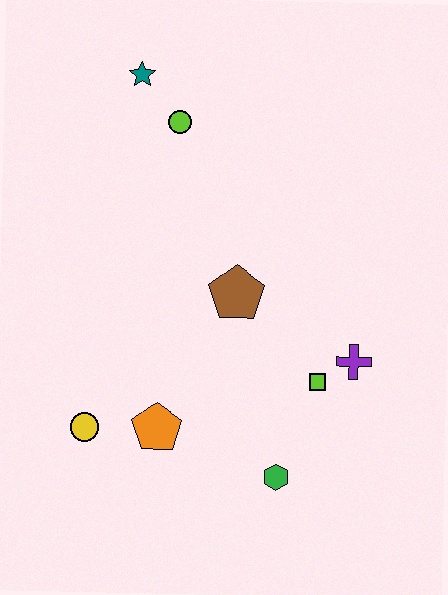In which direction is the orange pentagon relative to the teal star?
The orange pentagon is below the teal star.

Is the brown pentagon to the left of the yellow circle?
No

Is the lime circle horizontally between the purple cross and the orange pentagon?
Yes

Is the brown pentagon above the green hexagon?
Yes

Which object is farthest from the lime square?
The teal star is farthest from the lime square.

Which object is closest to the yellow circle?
The orange pentagon is closest to the yellow circle.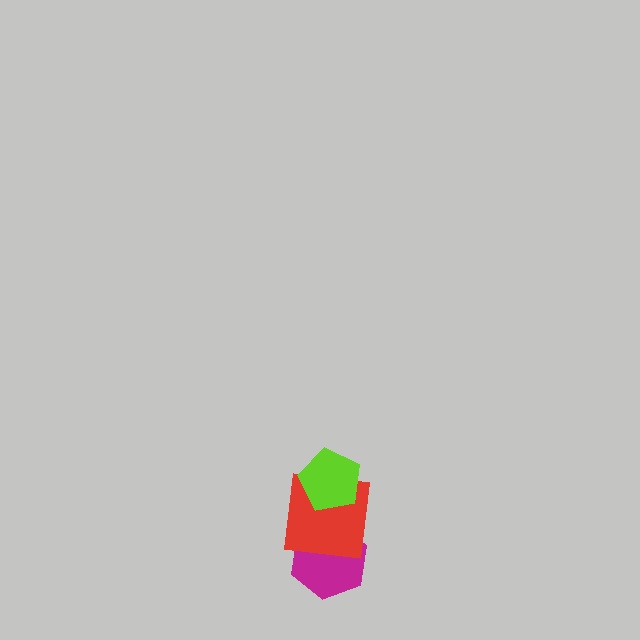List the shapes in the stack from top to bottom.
From top to bottom: the lime pentagon, the red square, the magenta hexagon.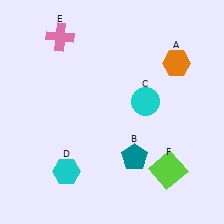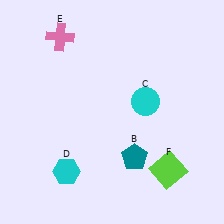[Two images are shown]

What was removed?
The orange hexagon (A) was removed in Image 2.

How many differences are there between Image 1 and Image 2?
There is 1 difference between the two images.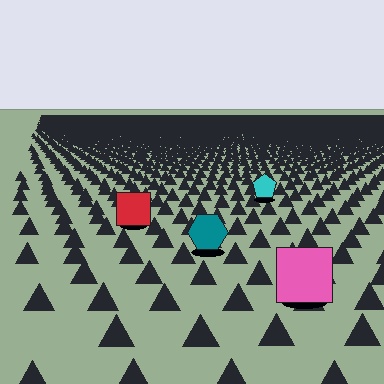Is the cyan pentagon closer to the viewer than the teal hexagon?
No. The teal hexagon is closer — you can tell from the texture gradient: the ground texture is coarser near it.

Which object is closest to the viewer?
The pink square is closest. The texture marks near it are larger and more spread out.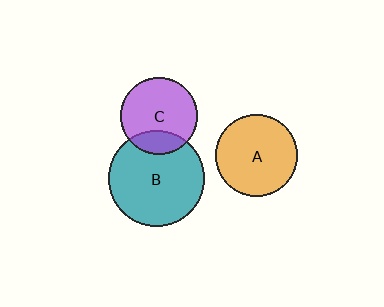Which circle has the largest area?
Circle B (teal).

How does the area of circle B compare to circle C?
Approximately 1.6 times.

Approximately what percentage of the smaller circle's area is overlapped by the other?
Approximately 20%.